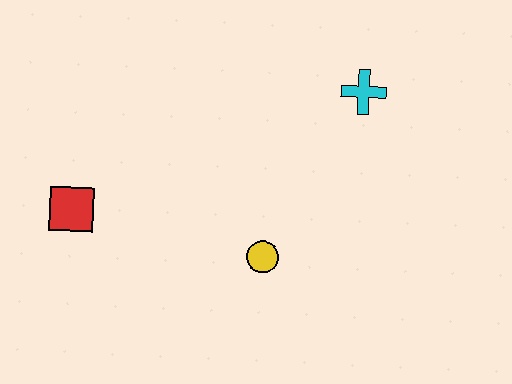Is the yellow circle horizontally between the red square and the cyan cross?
Yes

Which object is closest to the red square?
The yellow circle is closest to the red square.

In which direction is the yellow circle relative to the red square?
The yellow circle is to the right of the red square.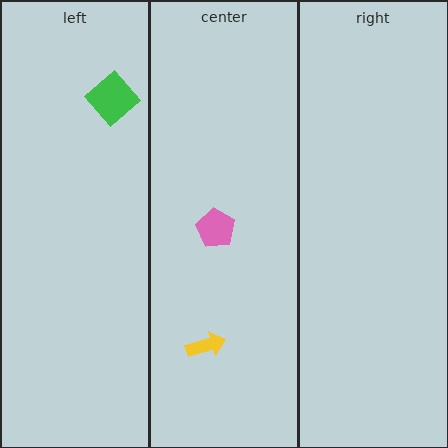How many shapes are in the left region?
1.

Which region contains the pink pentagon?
The center region.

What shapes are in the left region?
The green diamond.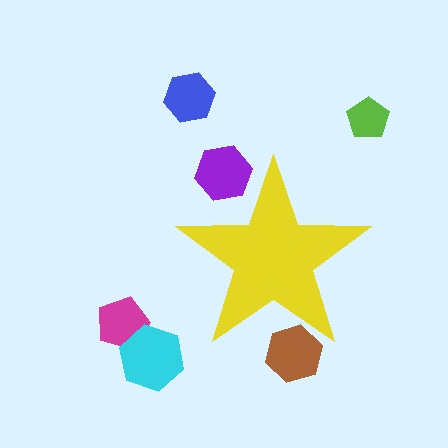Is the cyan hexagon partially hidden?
No, the cyan hexagon is fully visible.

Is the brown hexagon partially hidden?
Yes, the brown hexagon is partially hidden behind the yellow star.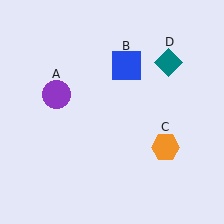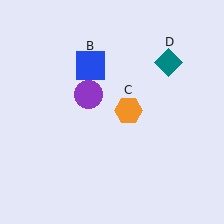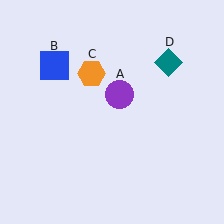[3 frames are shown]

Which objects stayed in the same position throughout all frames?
Teal diamond (object D) remained stationary.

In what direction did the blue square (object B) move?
The blue square (object B) moved left.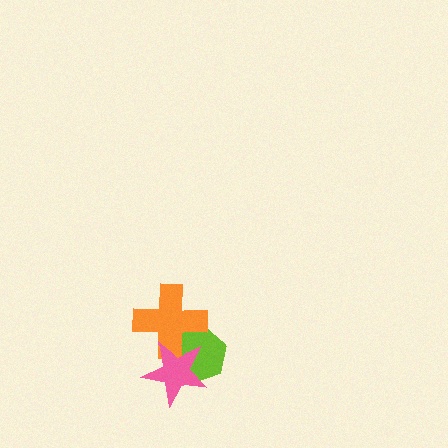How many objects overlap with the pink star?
2 objects overlap with the pink star.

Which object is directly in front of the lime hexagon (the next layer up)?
The orange cross is directly in front of the lime hexagon.